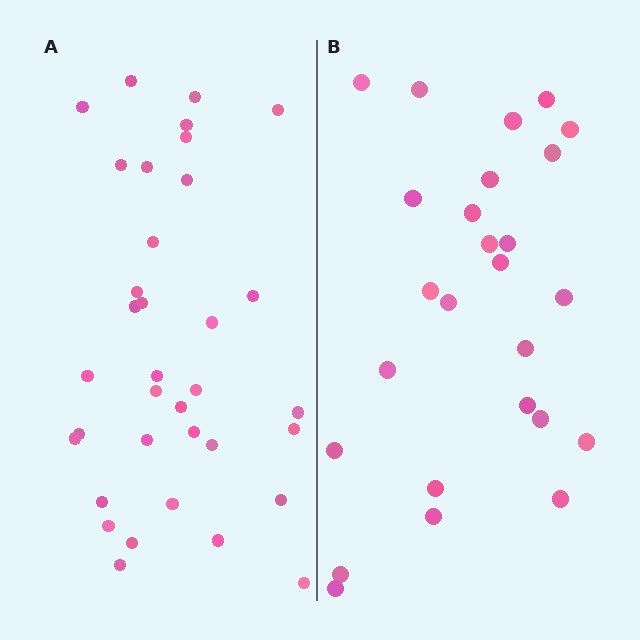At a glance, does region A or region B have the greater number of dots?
Region A (the left region) has more dots.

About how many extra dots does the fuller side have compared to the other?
Region A has roughly 8 or so more dots than region B.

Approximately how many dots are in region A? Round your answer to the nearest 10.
About 40 dots. (The exact count is 35, which rounds to 40.)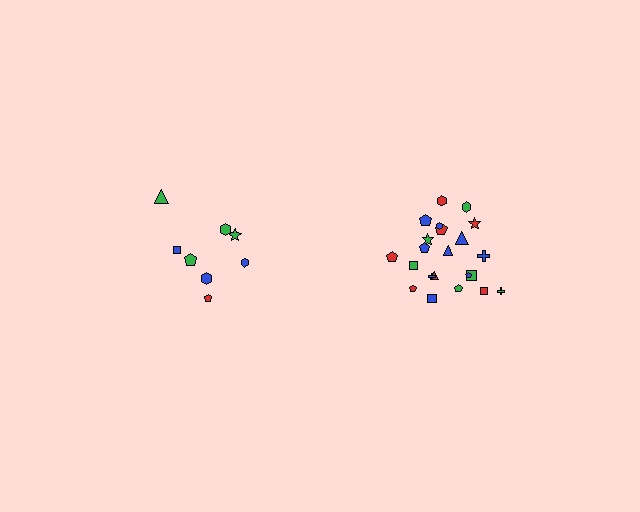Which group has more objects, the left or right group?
The right group.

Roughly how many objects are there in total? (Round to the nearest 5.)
Roughly 30 objects in total.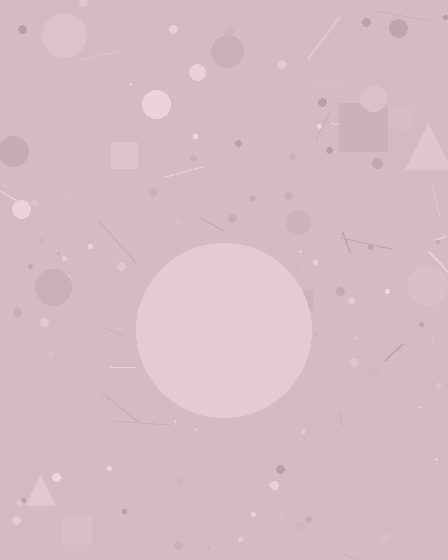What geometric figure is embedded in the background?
A circle is embedded in the background.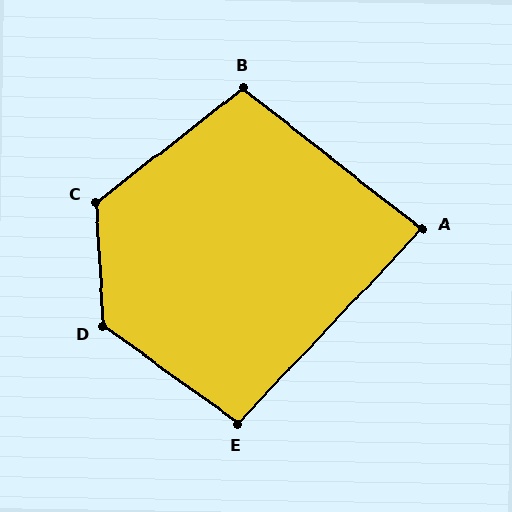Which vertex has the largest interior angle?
D, at approximately 129 degrees.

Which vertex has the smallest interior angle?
A, at approximately 85 degrees.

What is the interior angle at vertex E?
Approximately 98 degrees (obtuse).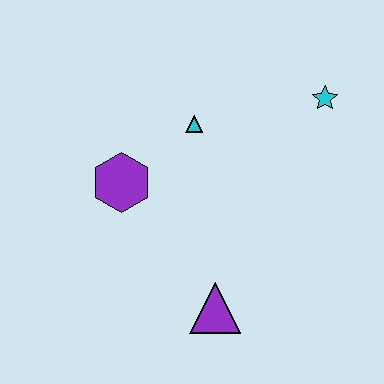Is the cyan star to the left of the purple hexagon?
No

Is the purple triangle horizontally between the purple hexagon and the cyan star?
Yes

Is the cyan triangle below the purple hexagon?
No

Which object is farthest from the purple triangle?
The cyan star is farthest from the purple triangle.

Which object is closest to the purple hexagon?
The cyan triangle is closest to the purple hexagon.